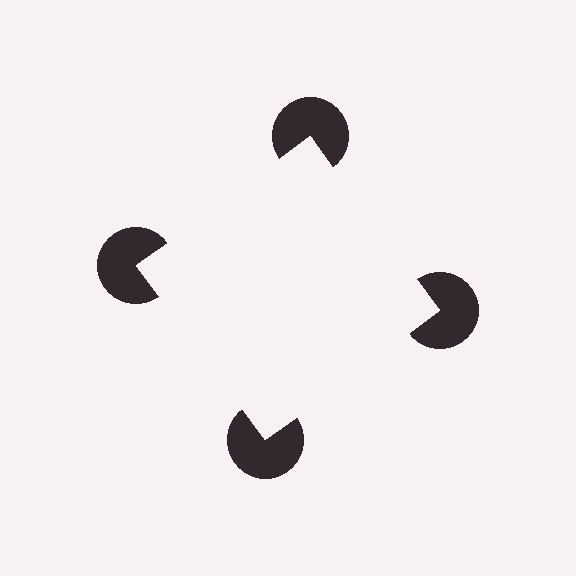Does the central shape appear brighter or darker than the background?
It typically appears slightly brighter than the background, even though no actual brightness change is drawn.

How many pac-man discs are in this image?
There are 4 — one at each vertex of the illusory square.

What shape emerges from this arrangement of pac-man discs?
An illusory square — its edges are inferred from the aligned wedge cuts in the pac-man discs, not physically drawn.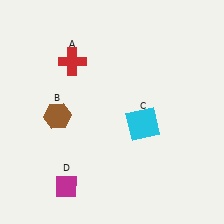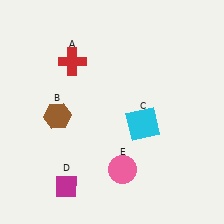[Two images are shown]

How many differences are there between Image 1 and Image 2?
There is 1 difference between the two images.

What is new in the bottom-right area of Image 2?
A pink circle (E) was added in the bottom-right area of Image 2.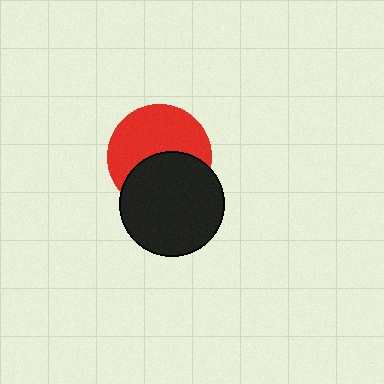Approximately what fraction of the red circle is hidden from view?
Roughly 43% of the red circle is hidden behind the black circle.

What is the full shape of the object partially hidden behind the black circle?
The partially hidden object is a red circle.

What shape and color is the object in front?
The object in front is a black circle.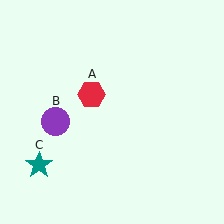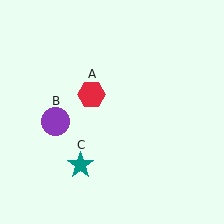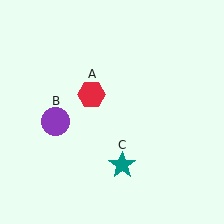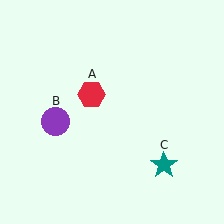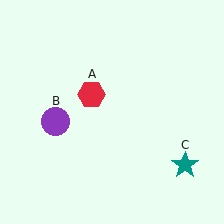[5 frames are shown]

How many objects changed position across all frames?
1 object changed position: teal star (object C).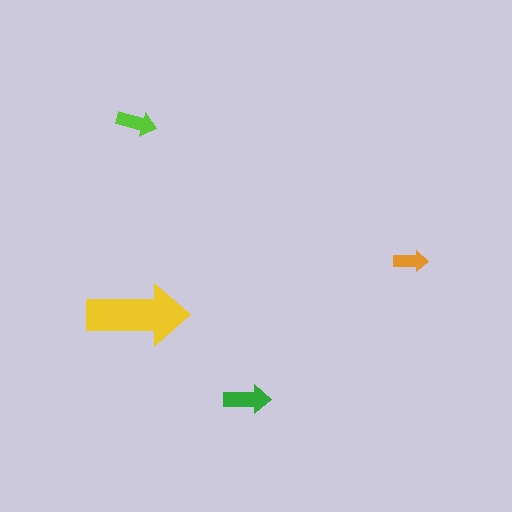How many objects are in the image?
There are 4 objects in the image.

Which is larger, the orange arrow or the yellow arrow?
The yellow one.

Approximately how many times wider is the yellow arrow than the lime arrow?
About 2.5 times wider.